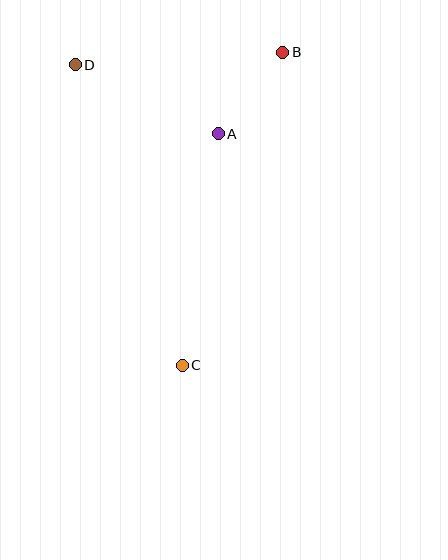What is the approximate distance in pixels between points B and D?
The distance between B and D is approximately 208 pixels.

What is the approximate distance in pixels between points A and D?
The distance between A and D is approximately 158 pixels.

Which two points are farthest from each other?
Points B and C are farthest from each other.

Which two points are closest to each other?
Points A and B are closest to each other.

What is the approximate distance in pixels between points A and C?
The distance between A and C is approximately 234 pixels.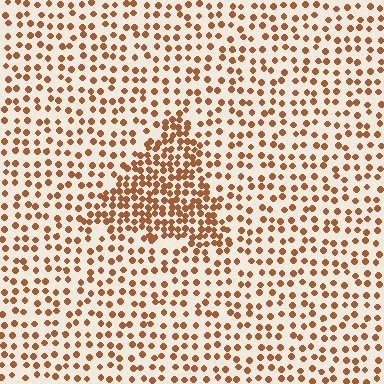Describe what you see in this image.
The image contains small brown elements arranged at two different densities. A triangle-shaped region is visible where the elements are more densely packed than the surrounding area.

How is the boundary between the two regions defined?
The boundary is defined by a change in element density (approximately 2.2x ratio). All elements are the same color, size, and shape.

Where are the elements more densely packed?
The elements are more densely packed inside the triangle boundary.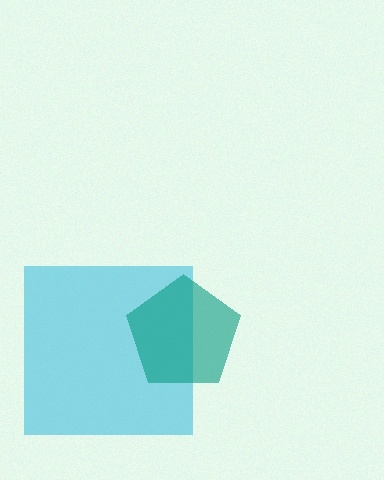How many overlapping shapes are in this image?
There are 2 overlapping shapes in the image.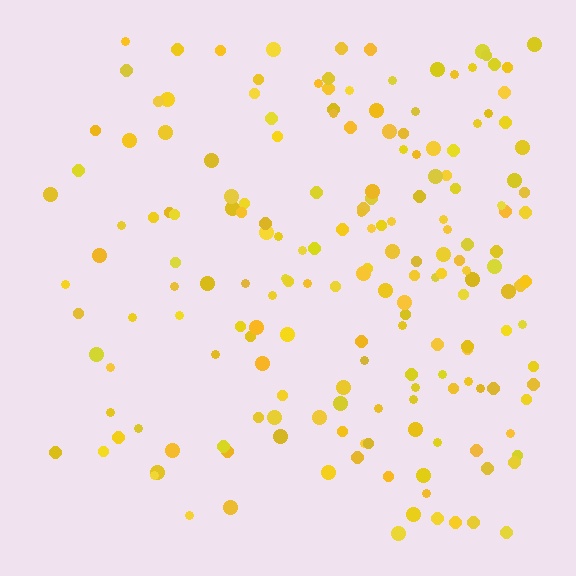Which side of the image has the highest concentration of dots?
The right.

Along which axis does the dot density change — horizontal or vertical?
Horizontal.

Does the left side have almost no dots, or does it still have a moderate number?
Still a moderate number, just noticeably fewer than the right.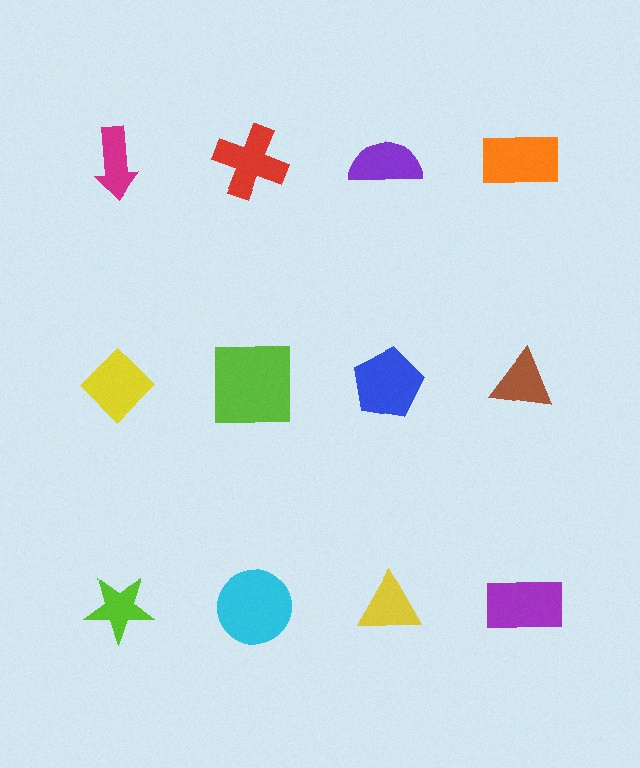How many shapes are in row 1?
4 shapes.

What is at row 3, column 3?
A yellow triangle.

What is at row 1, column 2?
A red cross.